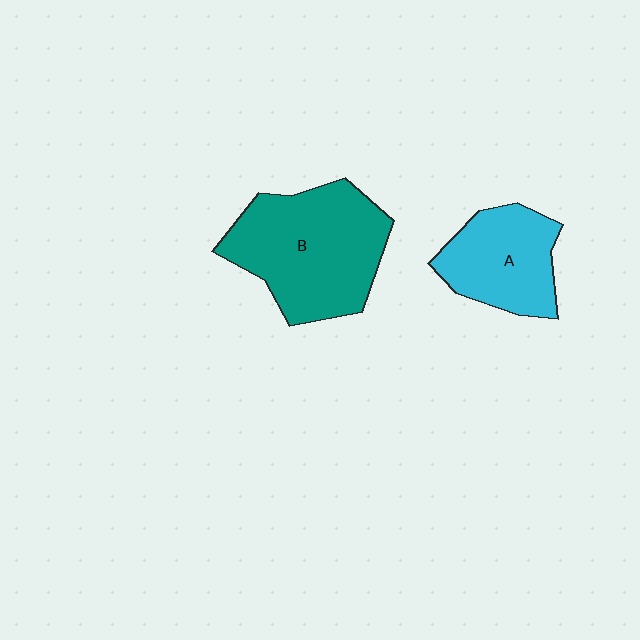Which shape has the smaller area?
Shape A (cyan).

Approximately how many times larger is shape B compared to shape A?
Approximately 1.6 times.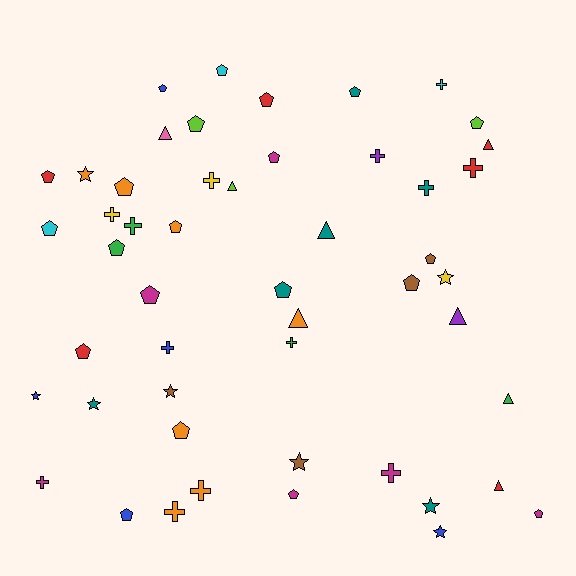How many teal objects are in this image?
There are 6 teal objects.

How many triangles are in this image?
There are 8 triangles.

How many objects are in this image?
There are 50 objects.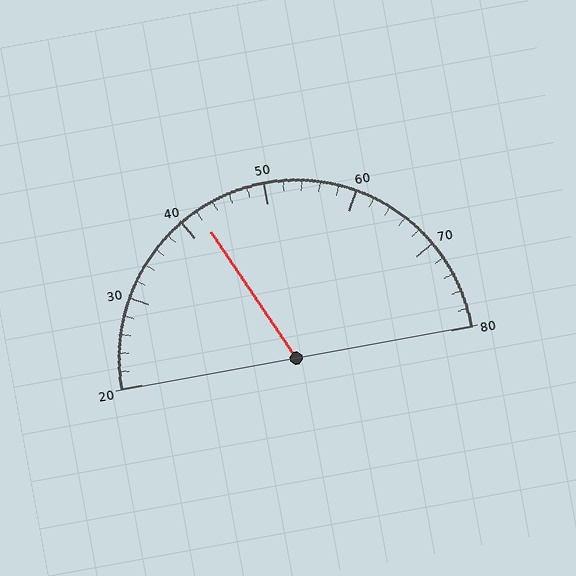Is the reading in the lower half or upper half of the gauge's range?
The reading is in the lower half of the range (20 to 80).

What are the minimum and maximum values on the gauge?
The gauge ranges from 20 to 80.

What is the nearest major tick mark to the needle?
The nearest major tick mark is 40.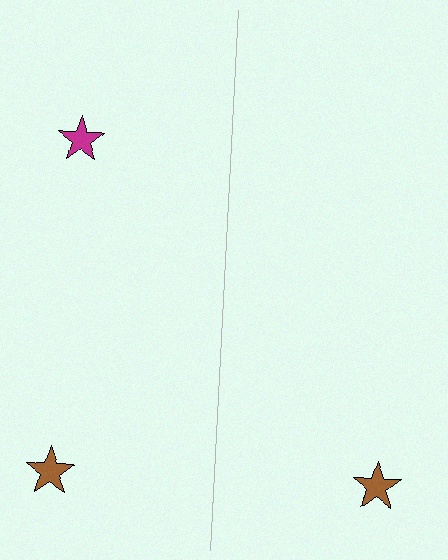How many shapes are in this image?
There are 3 shapes in this image.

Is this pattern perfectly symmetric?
No, the pattern is not perfectly symmetric. A magenta star is missing from the right side.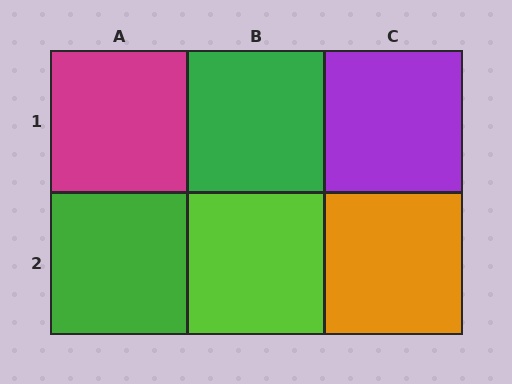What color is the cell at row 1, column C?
Purple.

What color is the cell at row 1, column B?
Green.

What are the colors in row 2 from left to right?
Green, lime, orange.